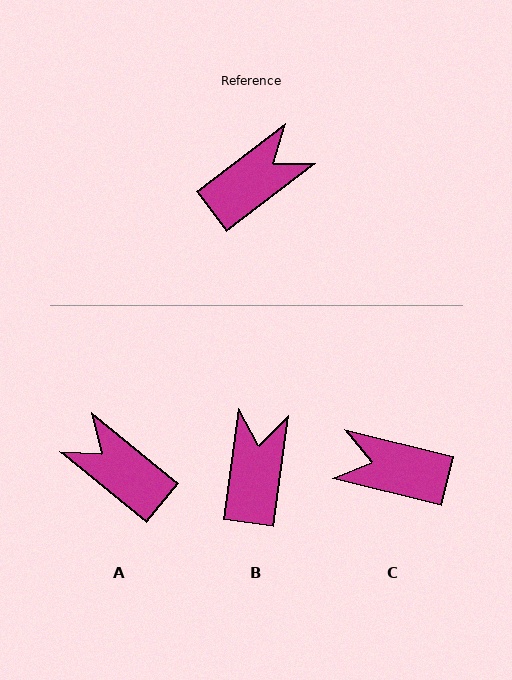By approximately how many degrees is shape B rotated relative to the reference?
Approximately 45 degrees counter-clockwise.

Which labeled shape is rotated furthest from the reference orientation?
C, about 128 degrees away.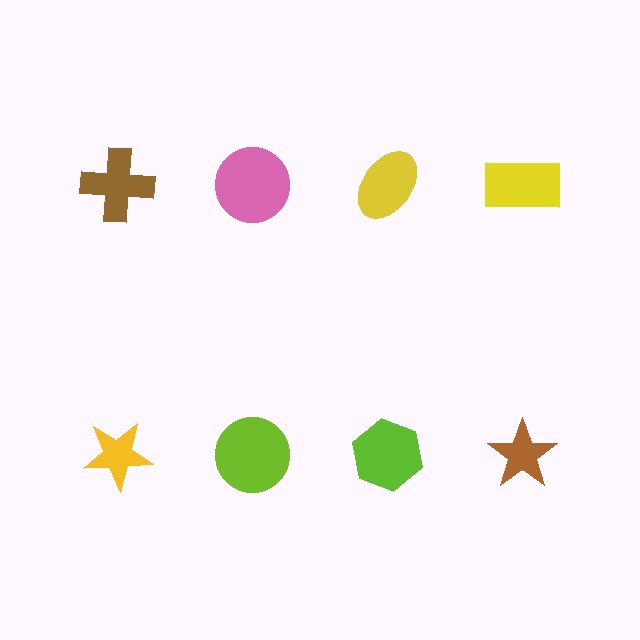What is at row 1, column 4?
A yellow rectangle.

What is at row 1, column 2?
A pink circle.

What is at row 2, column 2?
A lime circle.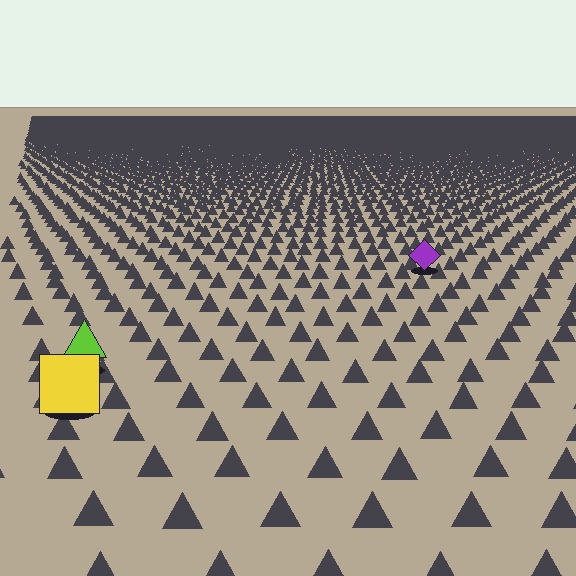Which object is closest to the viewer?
The yellow square is closest. The texture marks near it are larger and more spread out.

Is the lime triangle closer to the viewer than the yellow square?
No. The yellow square is closer — you can tell from the texture gradient: the ground texture is coarser near it.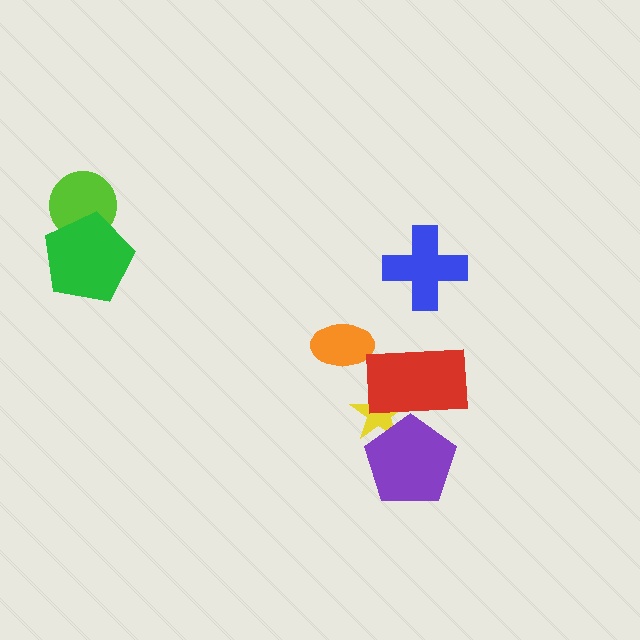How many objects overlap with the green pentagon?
1 object overlaps with the green pentagon.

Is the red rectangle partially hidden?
Yes, it is partially covered by another shape.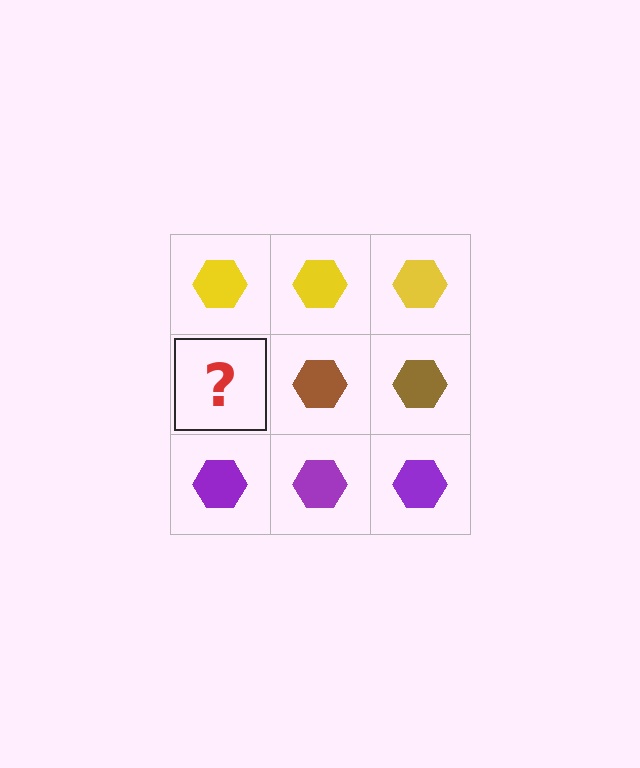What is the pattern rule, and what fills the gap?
The rule is that each row has a consistent color. The gap should be filled with a brown hexagon.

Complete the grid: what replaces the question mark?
The question mark should be replaced with a brown hexagon.